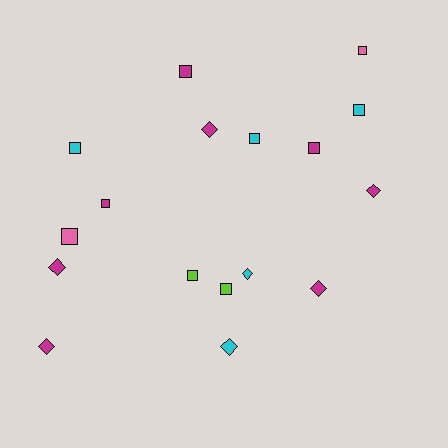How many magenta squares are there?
There are 3 magenta squares.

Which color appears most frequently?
Magenta, with 8 objects.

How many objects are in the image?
There are 17 objects.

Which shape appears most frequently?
Square, with 10 objects.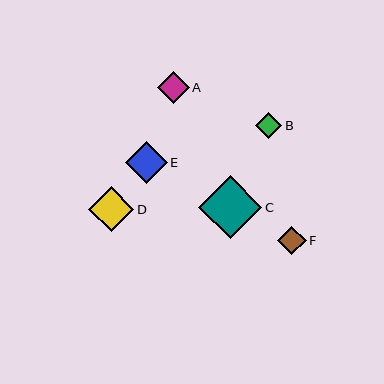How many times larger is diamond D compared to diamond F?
Diamond D is approximately 1.6 times the size of diamond F.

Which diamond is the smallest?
Diamond B is the smallest with a size of approximately 26 pixels.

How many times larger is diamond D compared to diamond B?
Diamond D is approximately 1.7 times the size of diamond B.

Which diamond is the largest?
Diamond C is the largest with a size of approximately 63 pixels.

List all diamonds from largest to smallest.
From largest to smallest: C, D, E, A, F, B.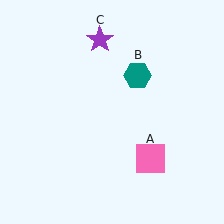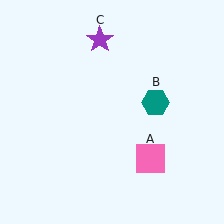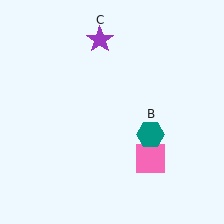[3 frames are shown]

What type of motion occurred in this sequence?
The teal hexagon (object B) rotated clockwise around the center of the scene.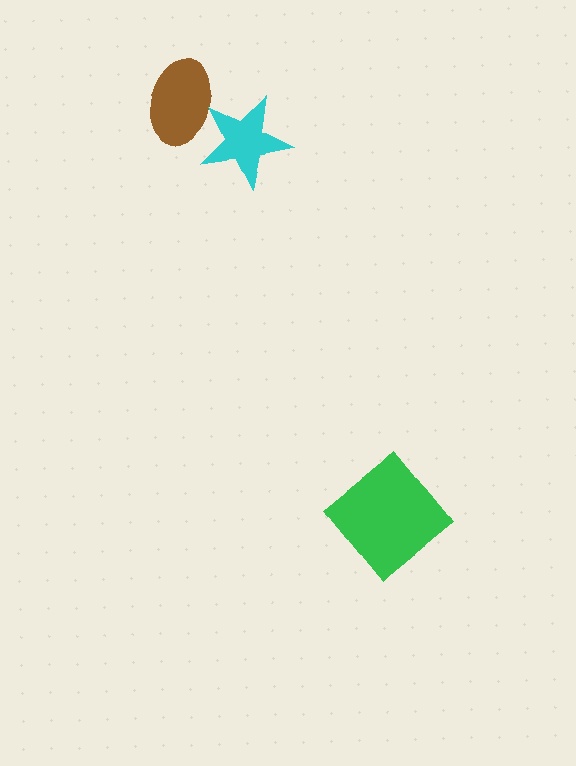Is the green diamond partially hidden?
No, no other shape covers it.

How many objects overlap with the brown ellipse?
1 object overlaps with the brown ellipse.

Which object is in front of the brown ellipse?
The cyan star is in front of the brown ellipse.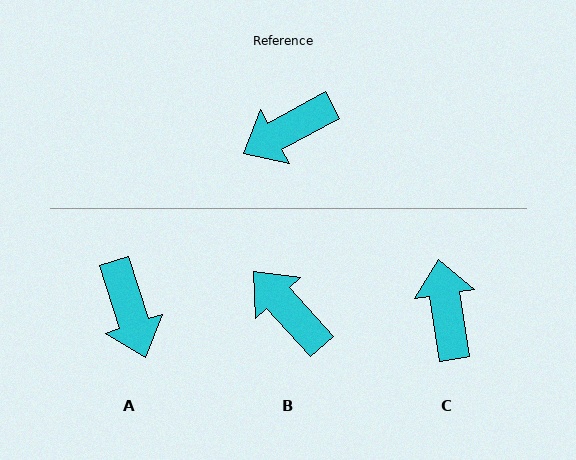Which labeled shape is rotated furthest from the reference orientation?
C, about 110 degrees away.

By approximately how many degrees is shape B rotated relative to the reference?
Approximately 76 degrees clockwise.